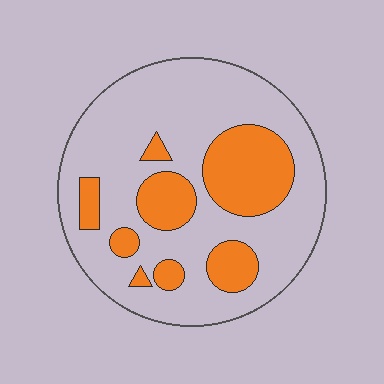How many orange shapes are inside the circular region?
8.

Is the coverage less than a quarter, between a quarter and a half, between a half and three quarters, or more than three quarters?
Between a quarter and a half.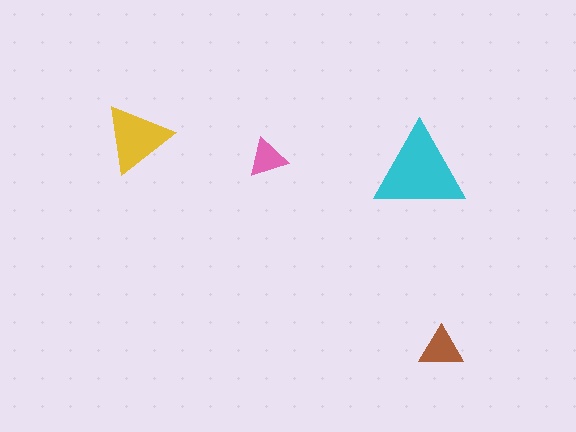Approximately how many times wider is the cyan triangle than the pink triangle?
About 2.5 times wider.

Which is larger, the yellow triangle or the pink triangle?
The yellow one.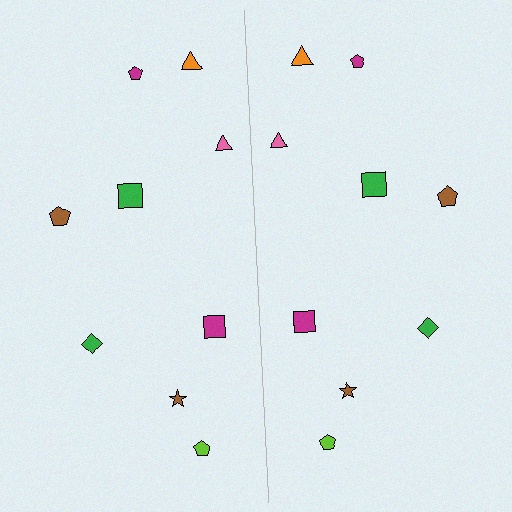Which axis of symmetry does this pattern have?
The pattern has a vertical axis of symmetry running through the center of the image.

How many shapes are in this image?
There are 18 shapes in this image.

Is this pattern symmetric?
Yes, this pattern has bilateral (reflection) symmetry.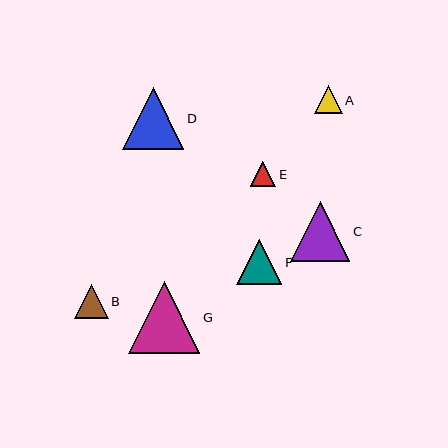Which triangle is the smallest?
Triangle E is the smallest with a size of approximately 26 pixels.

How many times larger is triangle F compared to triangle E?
Triangle F is approximately 1.8 times the size of triangle E.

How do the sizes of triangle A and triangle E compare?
Triangle A and triangle E are approximately the same size.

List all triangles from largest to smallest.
From largest to smallest: G, D, C, F, B, A, E.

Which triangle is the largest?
Triangle G is the largest with a size of approximately 71 pixels.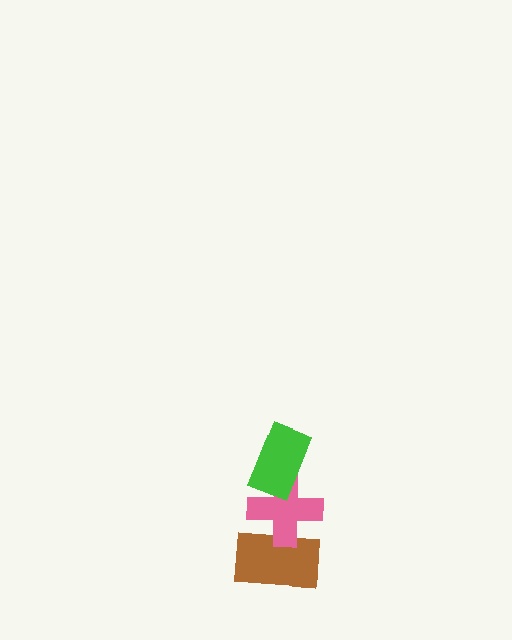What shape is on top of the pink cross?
The green rectangle is on top of the pink cross.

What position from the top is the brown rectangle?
The brown rectangle is 3rd from the top.